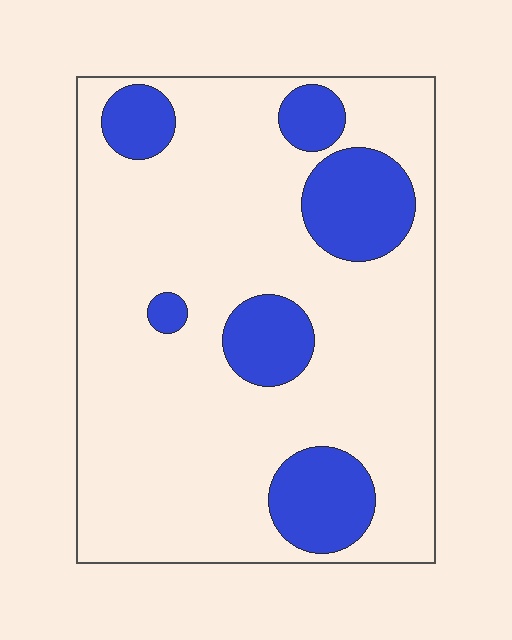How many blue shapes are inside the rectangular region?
6.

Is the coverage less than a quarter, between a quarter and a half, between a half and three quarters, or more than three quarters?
Less than a quarter.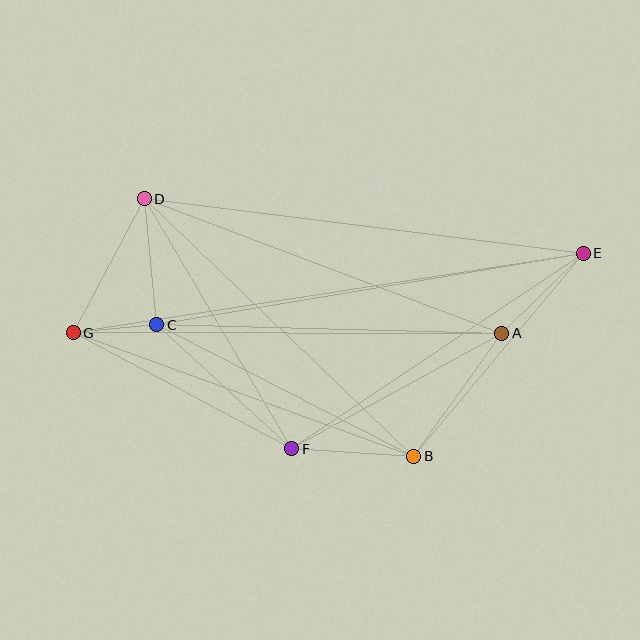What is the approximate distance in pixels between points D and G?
The distance between D and G is approximately 151 pixels.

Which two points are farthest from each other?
Points E and G are farthest from each other.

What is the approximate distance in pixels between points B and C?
The distance between B and C is approximately 288 pixels.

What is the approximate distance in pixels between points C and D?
The distance between C and D is approximately 126 pixels.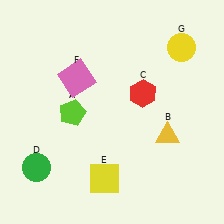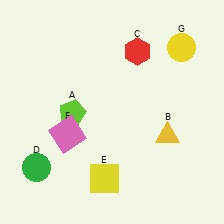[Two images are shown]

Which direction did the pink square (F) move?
The pink square (F) moved down.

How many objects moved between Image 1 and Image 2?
2 objects moved between the two images.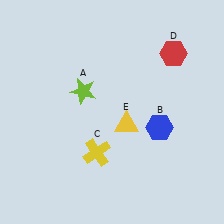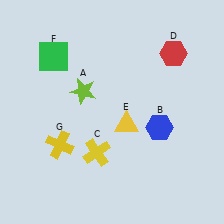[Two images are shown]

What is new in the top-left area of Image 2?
A green square (F) was added in the top-left area of Image 2.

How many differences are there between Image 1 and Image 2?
There are 2 differences between the two images.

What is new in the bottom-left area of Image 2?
A yellow cross (G) was added in the bottom-left area of Image 2.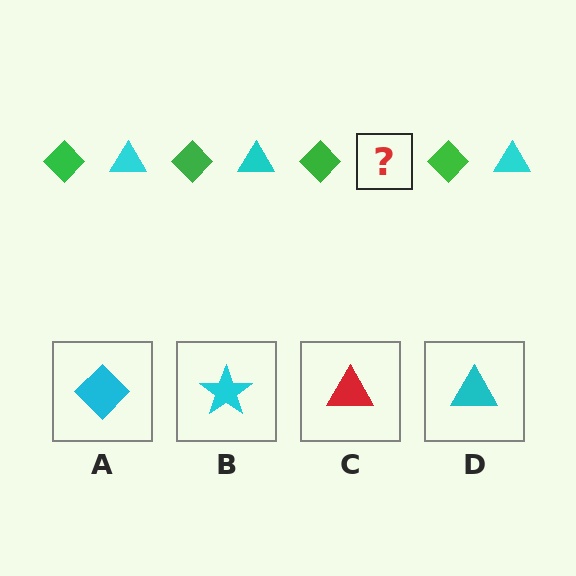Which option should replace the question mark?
Option D.